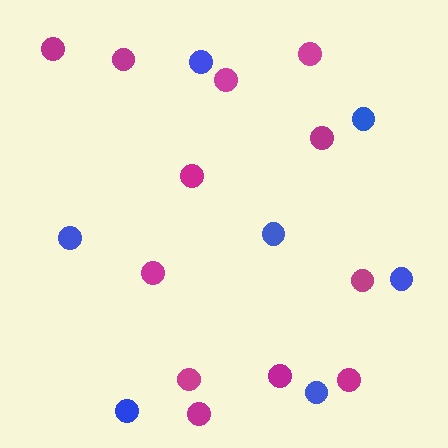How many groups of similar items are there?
There are 2 groups: one group of magenta circles (12) and one group of blue circles (7).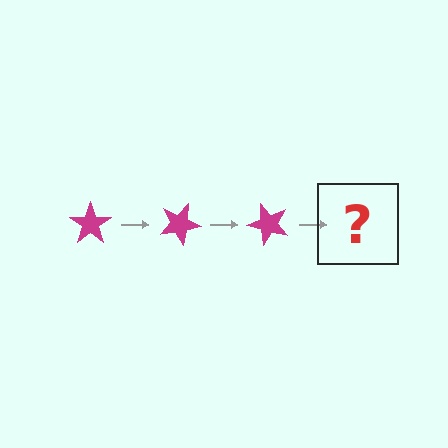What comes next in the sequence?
The next element should be a magenta star rotated 75 degrees.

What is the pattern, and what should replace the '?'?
The pattern is that the star rotates 25 degrees each step. The '?' should be a magenta star rotated 75 degrees.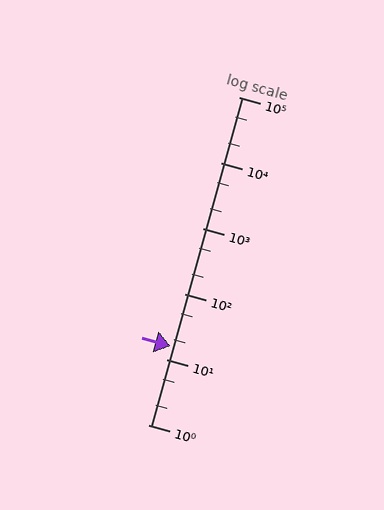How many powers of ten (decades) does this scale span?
The scale spans 5 decades, from 1 to 100000.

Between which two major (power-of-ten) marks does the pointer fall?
The pointer is between 10 and 100.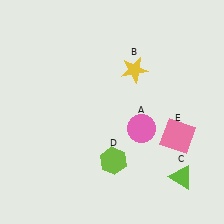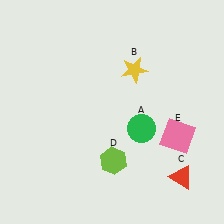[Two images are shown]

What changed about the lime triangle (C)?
In Image 1, C is lime. In Image 2, it changed to red.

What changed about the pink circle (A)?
In Image 1, A is pink. In Image 2, it changed to green.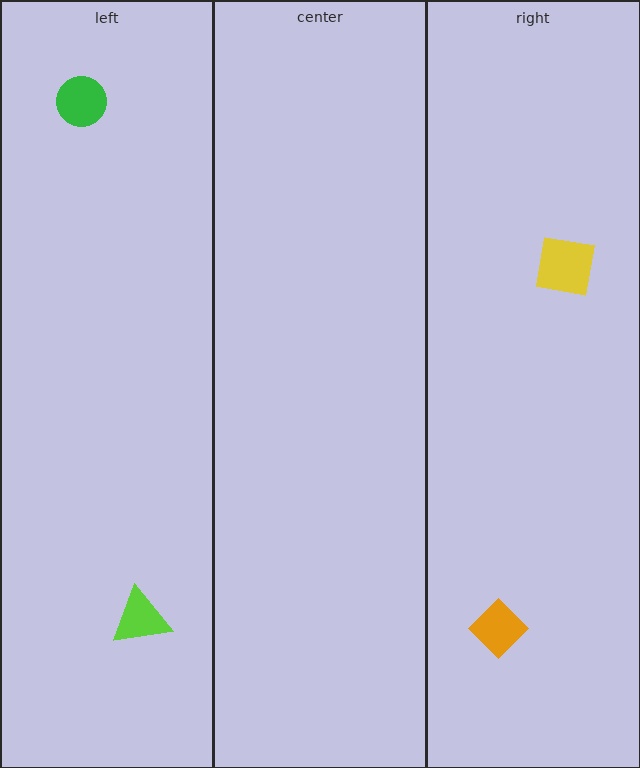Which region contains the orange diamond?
The right region.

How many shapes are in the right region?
2.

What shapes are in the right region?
The orange diamond, the yellow square.